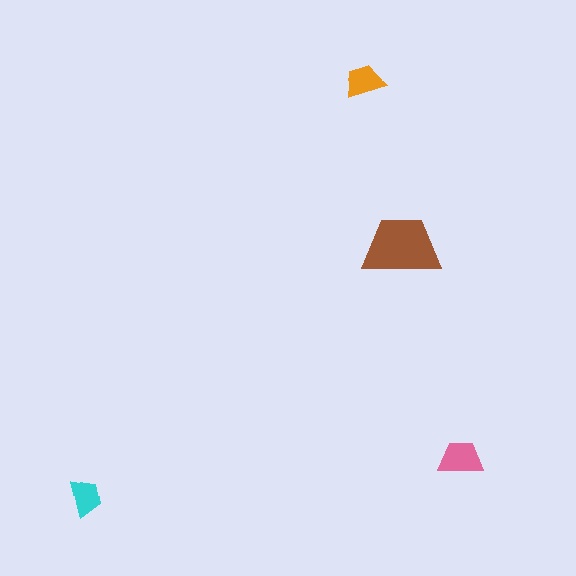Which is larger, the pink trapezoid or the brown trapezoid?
The brown one.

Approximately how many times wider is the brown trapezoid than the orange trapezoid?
About 2 times wider.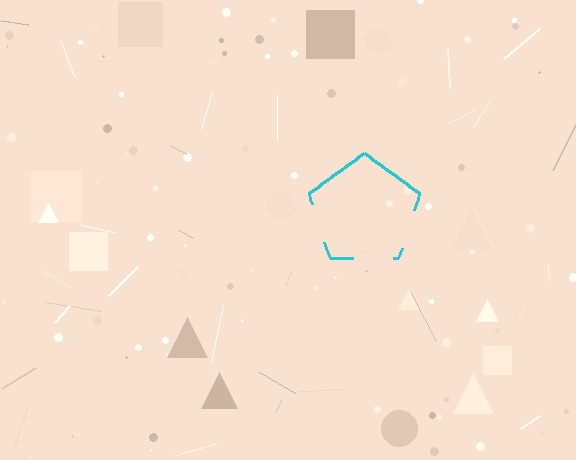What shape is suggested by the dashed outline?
The dashed outline suggests a pentagon.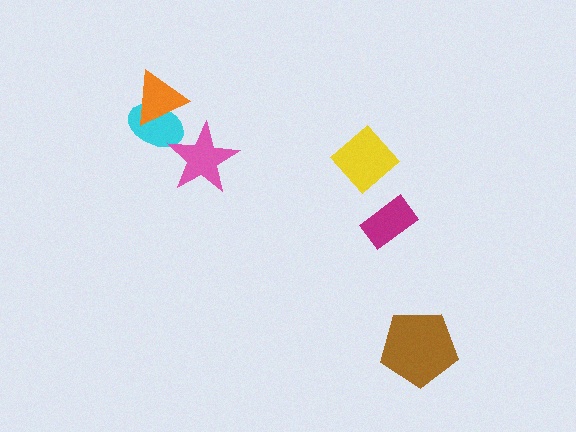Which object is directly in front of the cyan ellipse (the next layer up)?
The pink star is directly in front of the cyan ellipse.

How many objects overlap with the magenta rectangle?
0 objects overlap with the magenta rectangle.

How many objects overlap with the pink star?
1 object overlaps with the pink star.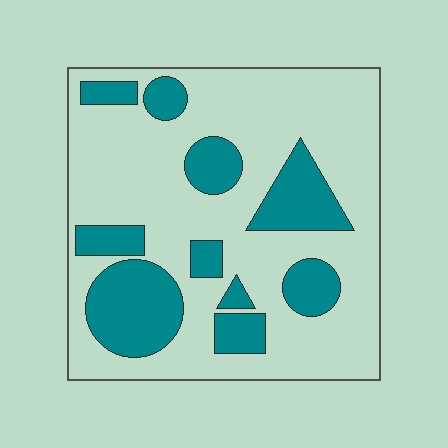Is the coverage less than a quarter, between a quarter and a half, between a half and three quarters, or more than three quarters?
Between a quarter and a half.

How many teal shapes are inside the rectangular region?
10.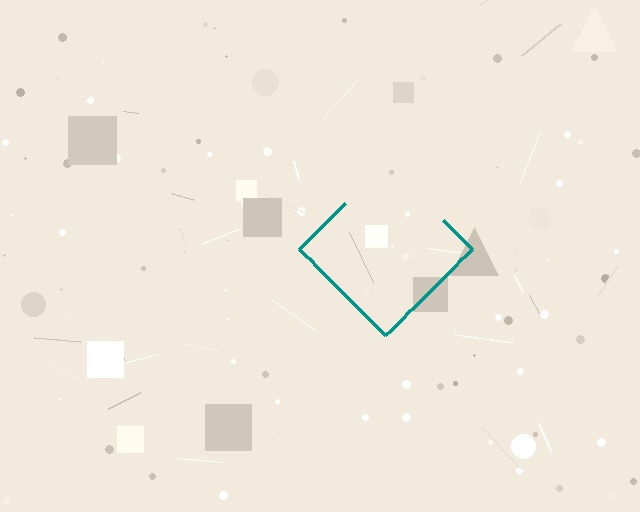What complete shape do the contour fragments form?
The contour fragments form a diamond.